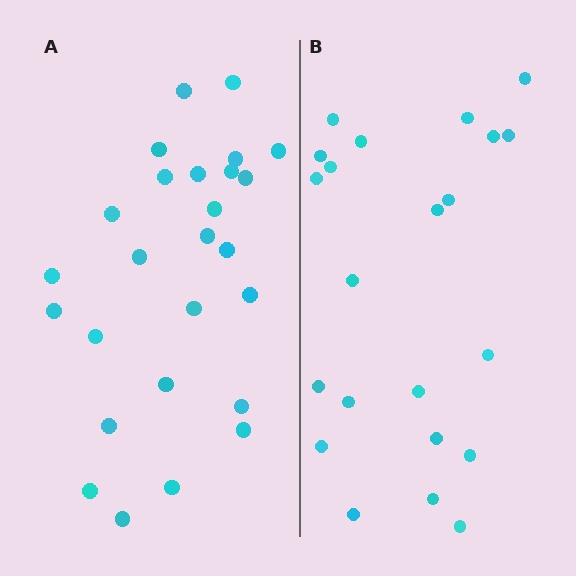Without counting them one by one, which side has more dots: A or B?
Region A (the left region) has more dots.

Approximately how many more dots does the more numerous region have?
Region A has about 4 more dots than region B.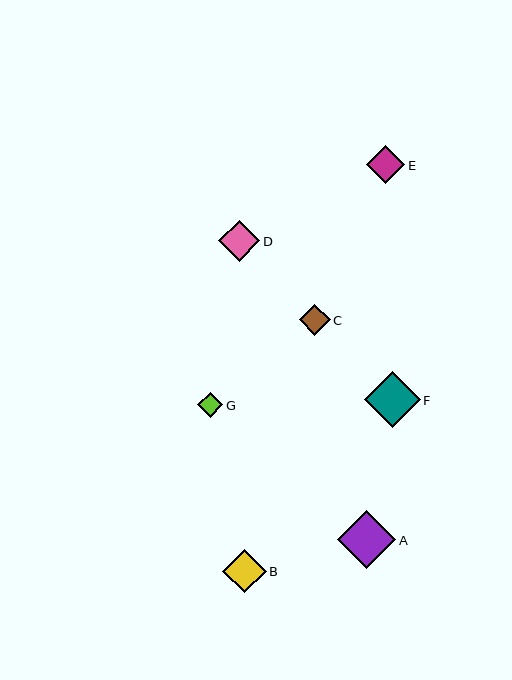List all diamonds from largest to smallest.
From largest to smallest: A, F, B, D, E, C, G.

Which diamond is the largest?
Diamond A is the largest with a size of approximately 58 pixels.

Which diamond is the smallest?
Diamond G is the smallest with a size of approximately 25 pixels.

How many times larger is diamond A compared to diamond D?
Diamond A is approximately 1.4 times the size of diamond D.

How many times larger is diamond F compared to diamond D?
Diamond F is approximately 1.4 times the size of diamond D.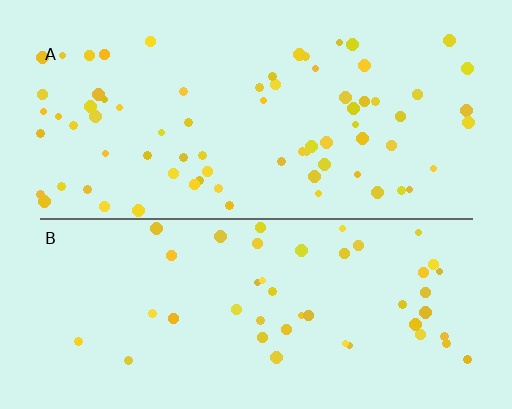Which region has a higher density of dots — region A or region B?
A (the top).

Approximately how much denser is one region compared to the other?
Approximately 1.6× — region A over region B.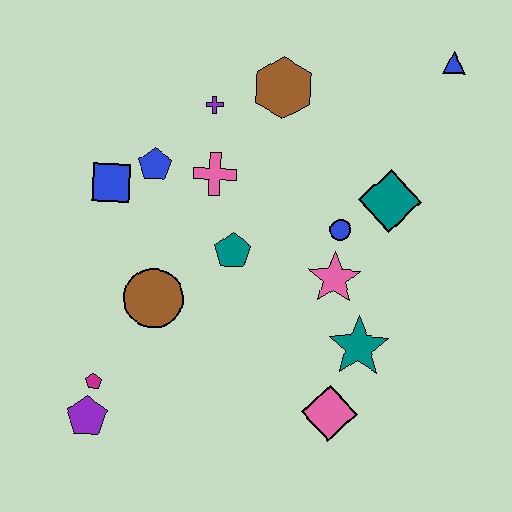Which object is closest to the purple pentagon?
The magenta pentagon is closest to the purple pentagon.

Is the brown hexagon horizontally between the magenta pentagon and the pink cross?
No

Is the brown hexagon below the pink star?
No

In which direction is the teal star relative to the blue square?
The teal star is to the right of the blue square.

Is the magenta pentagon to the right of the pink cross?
No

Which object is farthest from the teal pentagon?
The blue triangle is farthest from the teal pentagon.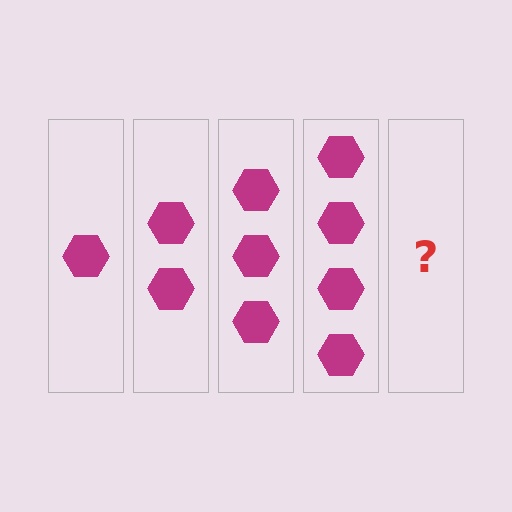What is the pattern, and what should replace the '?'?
The pattern is that each step adds one more hexagon. The '?' should be 5 hexagons.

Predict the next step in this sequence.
The next step is 5 hexagons.